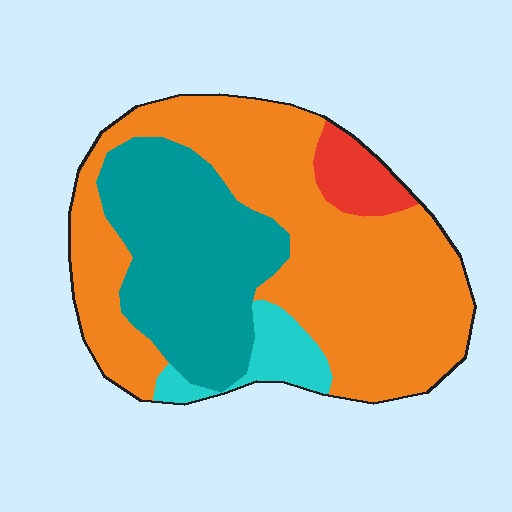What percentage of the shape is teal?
Teal takes up about one third (1/3) of the shape.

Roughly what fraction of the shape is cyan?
Cyan covers roughly 5% of the shape.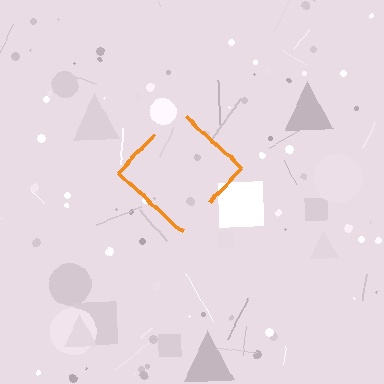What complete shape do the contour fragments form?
The contour fragments form a diamond.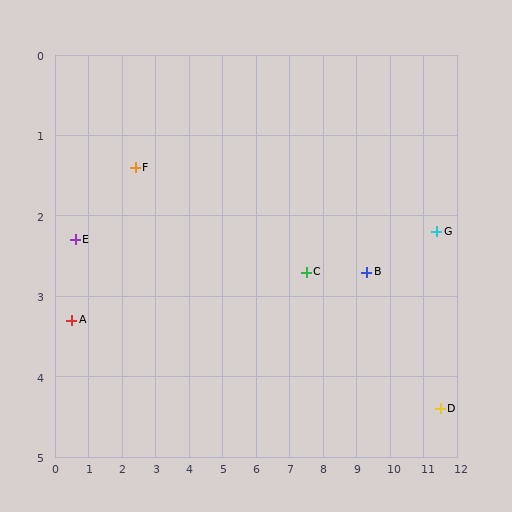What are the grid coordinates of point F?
Point F is at approximately (2.4, 1.4).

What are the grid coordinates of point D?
Point D is at approximately (11.5, 4.4).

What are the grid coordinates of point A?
Point A is at approximately (0.5, 3.3).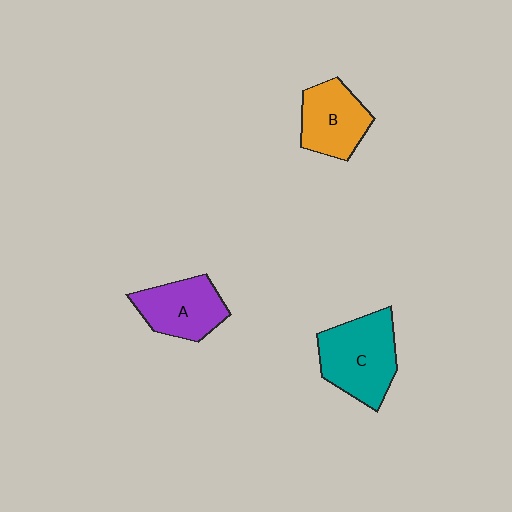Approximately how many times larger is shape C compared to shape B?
Approximately 1.3 times.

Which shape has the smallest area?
Shape B (orange).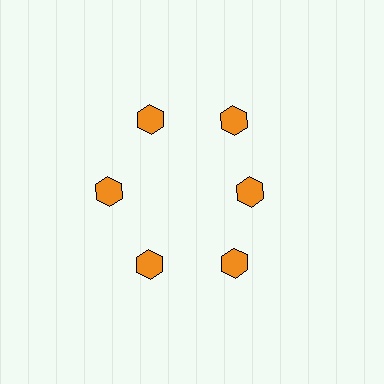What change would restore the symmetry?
The symmetry would be restored by moving it outward, back onto the ring so that all 6 hexagons sit at equal angles and equal distance from the center.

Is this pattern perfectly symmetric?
No. The 6 orange hexagons are arranged in a ring, but one element near the 3 o'clock position is pulled inward toward the center, breaking the 6-fold rotational symmetry.